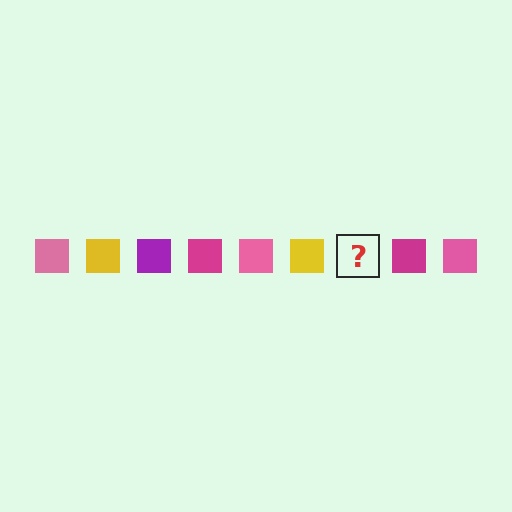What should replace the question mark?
The question mark should be replaced with a purple square.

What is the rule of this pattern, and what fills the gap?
The rule is that the pattern cycles through pink, yellow, purple, magenta squares. The gap should be filled with a purple square.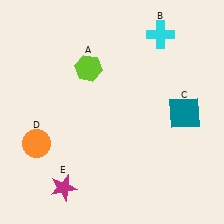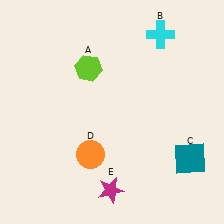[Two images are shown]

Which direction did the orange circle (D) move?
The orange circle (D) moved right.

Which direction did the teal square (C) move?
The teal square (C) moved down.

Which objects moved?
The objects that moved are: the teal square (C), the orange circle (D), the magenta star (E).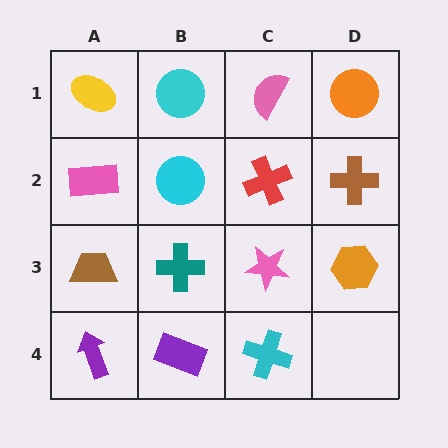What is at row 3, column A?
A brown trapezoid.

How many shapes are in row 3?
4 shapes.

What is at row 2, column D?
A brown cross.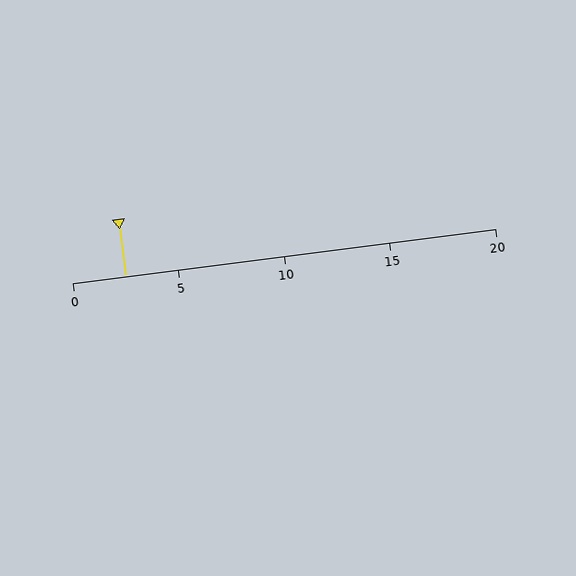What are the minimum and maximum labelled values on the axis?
The axis runs from 0 to 20.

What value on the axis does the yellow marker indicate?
The marker indicates approximately 2.5.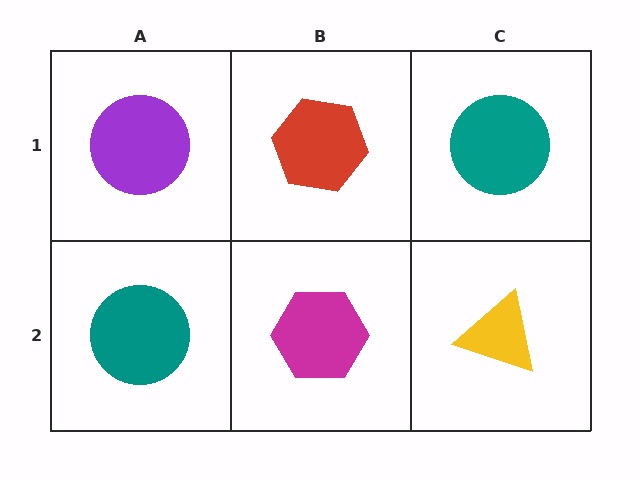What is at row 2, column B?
A magenta hexagon.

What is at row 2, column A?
A teal circle.